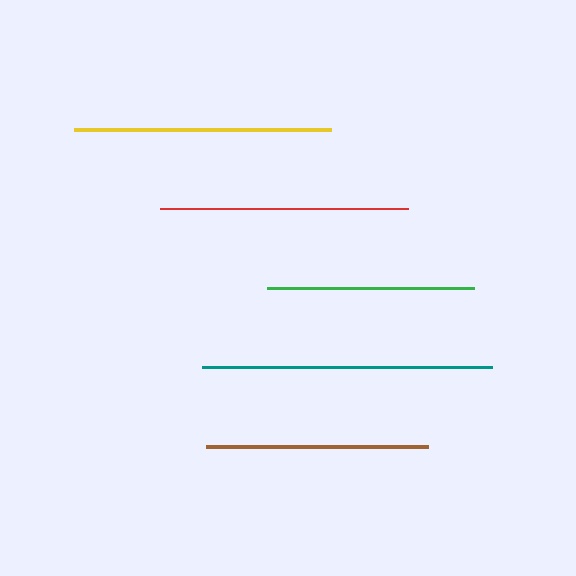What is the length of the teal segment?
The teal segment is approximately 290 pixels long.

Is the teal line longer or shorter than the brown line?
The teal line is longer than the brown line.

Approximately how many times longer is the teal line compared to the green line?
The teal line is approximately 1.4 times the length of the green line.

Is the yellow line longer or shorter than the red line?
The yellow line is longer than the red line.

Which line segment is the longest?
The teal line is the longest at approximately 290 pixels.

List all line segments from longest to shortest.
From longest to shortest: teal, yellow, red, brown, green.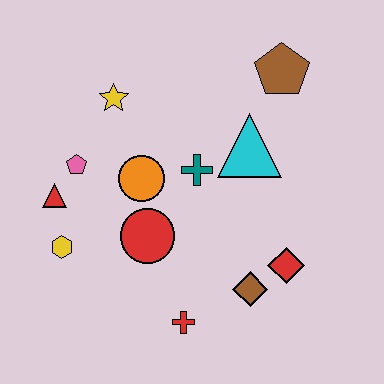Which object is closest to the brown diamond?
The red diamond is closest to the brown diamond.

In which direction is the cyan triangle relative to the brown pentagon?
The cyan triangle is below the brown pentagon.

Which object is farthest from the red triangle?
The brown pentagon is farthest from the red triangle.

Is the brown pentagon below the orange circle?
No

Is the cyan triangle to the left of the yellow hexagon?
No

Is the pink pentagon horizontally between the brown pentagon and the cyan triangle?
No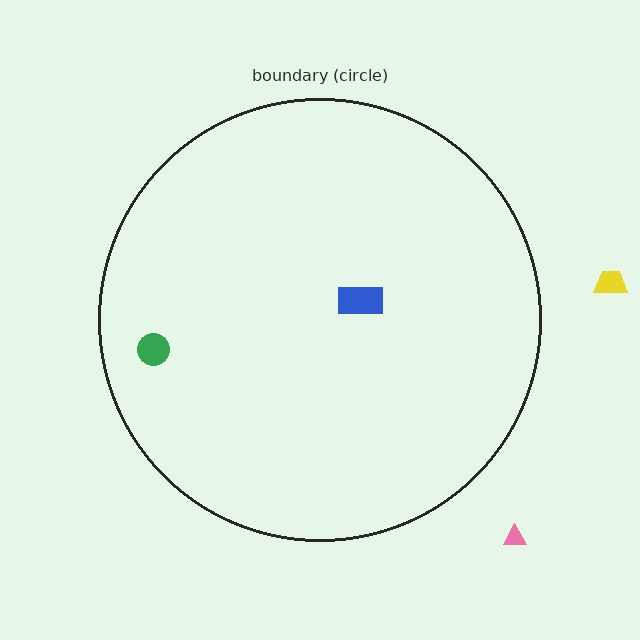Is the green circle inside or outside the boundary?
Inside.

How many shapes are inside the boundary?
2 inside, 2 outside.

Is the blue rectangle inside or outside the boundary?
Inside.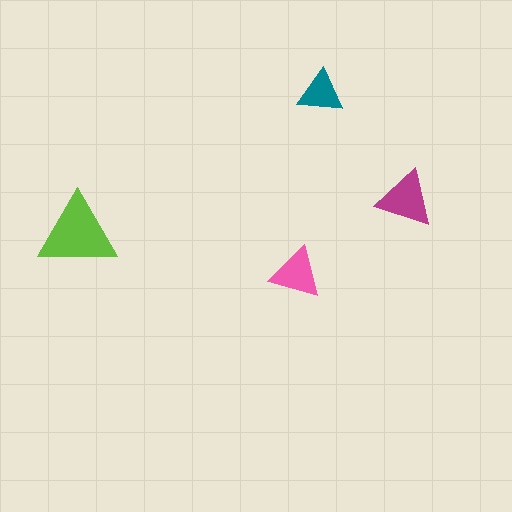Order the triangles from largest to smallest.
the lime one, the magenta one, the pink one, the teal one.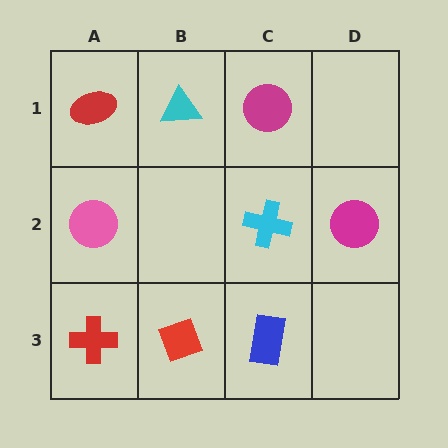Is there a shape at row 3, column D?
No, that cell is empty.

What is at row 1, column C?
A magenta circle.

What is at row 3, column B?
A red diamond.